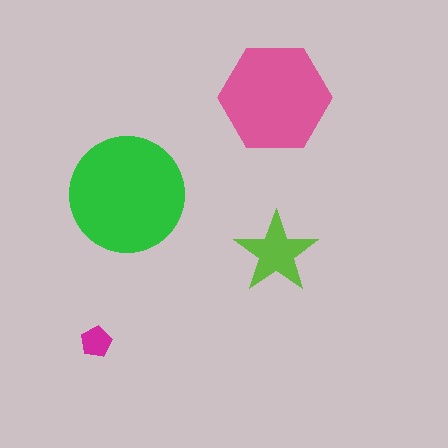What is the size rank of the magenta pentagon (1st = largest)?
4th.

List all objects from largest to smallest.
The green circle, the pink hexagon, the lime star, the magenta pentagon.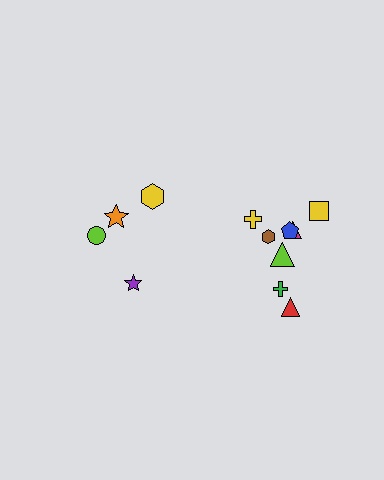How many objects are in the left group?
There are 4 objects.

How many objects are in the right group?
There are 8 objects.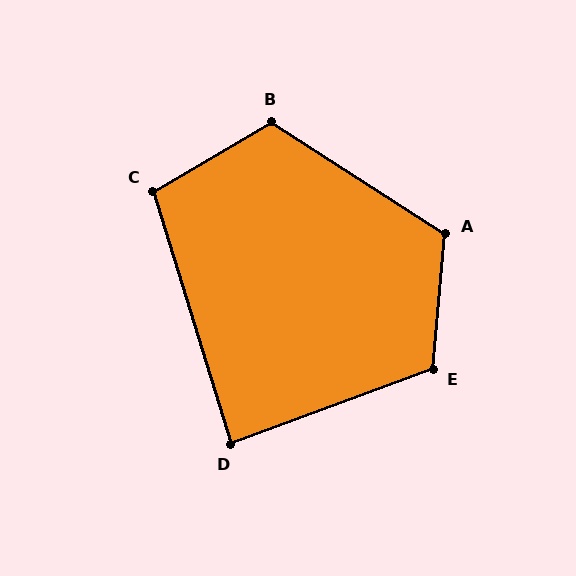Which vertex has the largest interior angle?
A, at approximately 118 degrees.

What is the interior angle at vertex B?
Approximately 117 degrees (obtuse).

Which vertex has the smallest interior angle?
D, at approximately 87 degrees.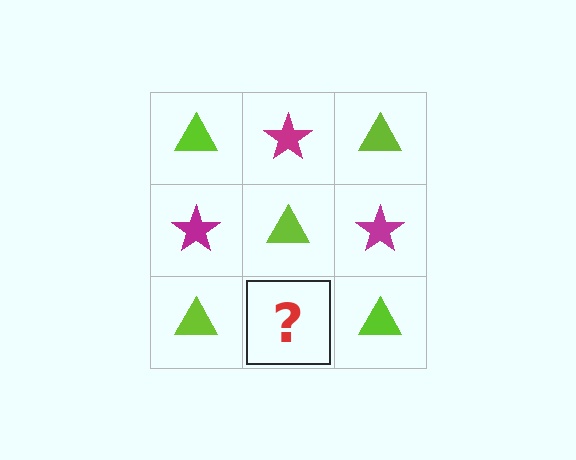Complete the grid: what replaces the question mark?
The question mark should be replaced with a magenta star.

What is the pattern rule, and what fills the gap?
The rule is that it alternates lime triangle and magenta star in a checkerboard pattern. The gap should be filled with a magenta star.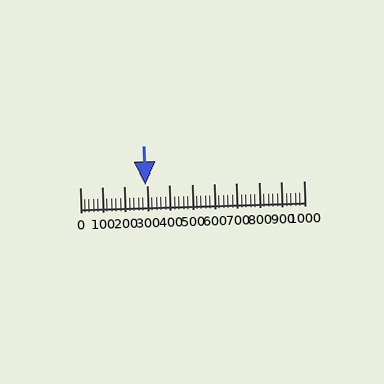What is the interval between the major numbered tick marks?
The major tick marks are spaced 100 units apart.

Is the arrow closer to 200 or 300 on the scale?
The arrow is closer to 300.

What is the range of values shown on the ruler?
The ruler shows values from 0 to 1000.